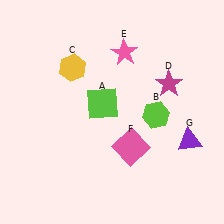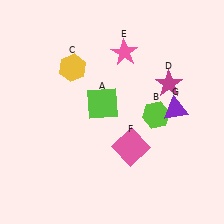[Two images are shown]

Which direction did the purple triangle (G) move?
The purple triangle (G) moved up.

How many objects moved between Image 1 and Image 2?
1 object moved between the two images.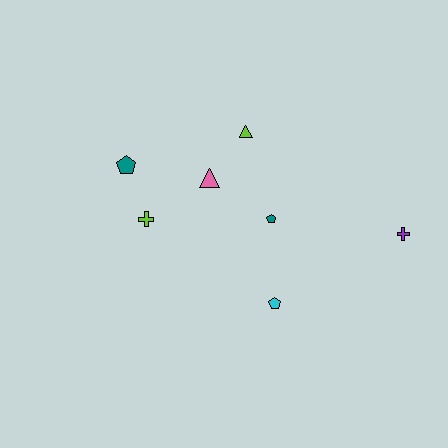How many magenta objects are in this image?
There are no magenta objects.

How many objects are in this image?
There are 7 objects.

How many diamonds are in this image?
There are no diamonds.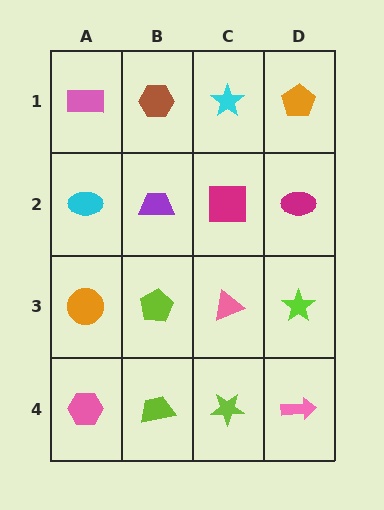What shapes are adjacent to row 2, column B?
A brown hexagon (row 1, column B), a lime pentagon (row 3, column B), a cyan ellipse (row 2, column A), a magenta square (row 2, column C).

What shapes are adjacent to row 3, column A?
A cyan ellipse (row 2, column A), a pink hexagon (row 4, column A), a lime pentagon (row 3, column B).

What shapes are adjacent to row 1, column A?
A cyan ellipse (row 2, column A), a brown hexagon (row 1, column B).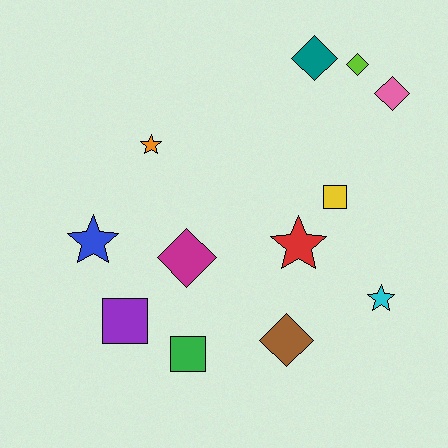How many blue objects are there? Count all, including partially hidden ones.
There is 1 blue object.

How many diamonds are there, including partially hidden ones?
There are 5 diamonds.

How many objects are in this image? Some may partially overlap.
There are 12 objects.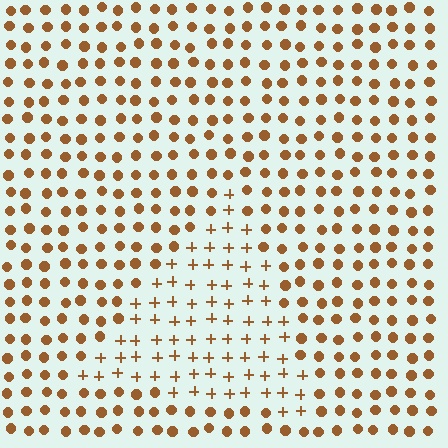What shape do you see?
I see a triangle.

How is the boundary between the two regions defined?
The boundary is defined by a change in element shape: plus signs inside vs. circles outside. All elements share the same color and spacing.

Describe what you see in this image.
The image is filled with small brown elements arranged in a uniform grid. A triangle-shaped region contains plus signs, while the surrounding area contains circles. The boundary is defined purely by the change in element shape.